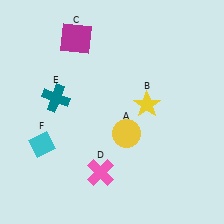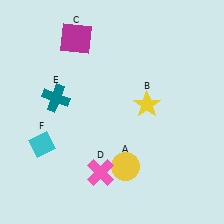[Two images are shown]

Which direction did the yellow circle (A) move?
The yellow circle (A) moved down.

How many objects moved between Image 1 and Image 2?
1 object moved between the two images.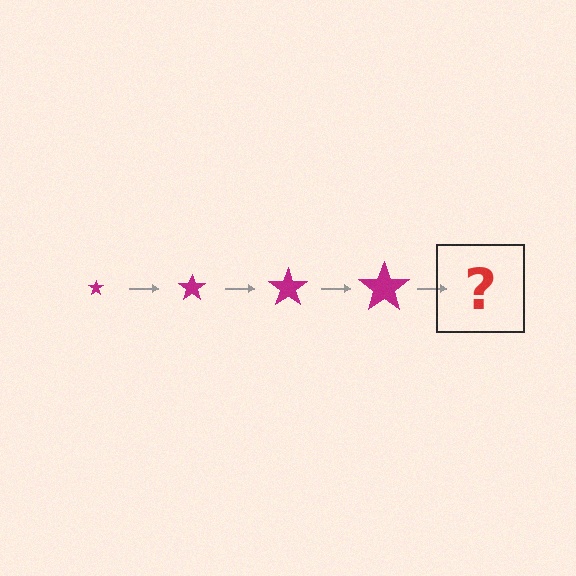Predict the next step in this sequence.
The next step is a magenta star, larger than the previous one.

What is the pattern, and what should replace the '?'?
The pattern is that the star gets progressively larger each step. The '?' should be a magenta star, larger than the previous one.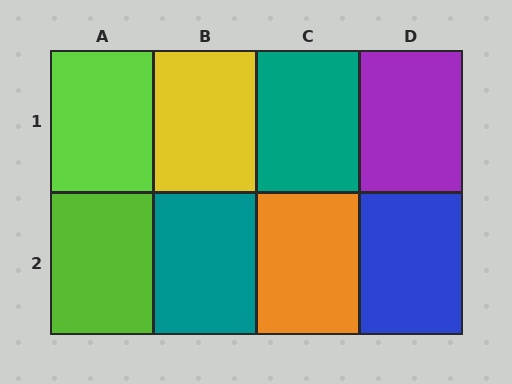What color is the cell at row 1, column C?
Teal.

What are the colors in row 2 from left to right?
Lime, teal, orange, blue.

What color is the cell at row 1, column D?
Purple.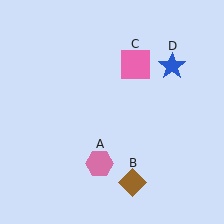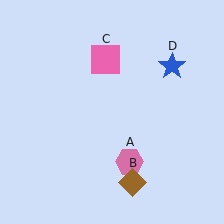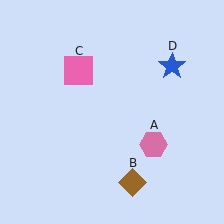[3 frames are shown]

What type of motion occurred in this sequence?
The pink hexagon (object A), pink square (object C) rotated counterclockwise around the center of the scene.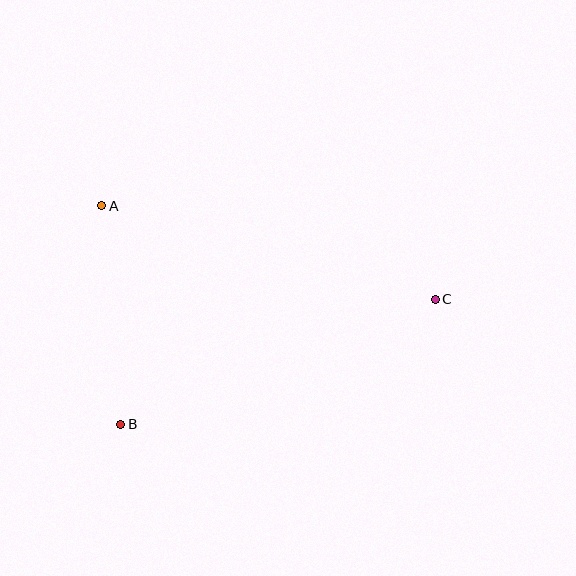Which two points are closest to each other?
Points A and B are closest to each other.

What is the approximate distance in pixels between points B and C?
The distance between B and C is approximately 339 pixels.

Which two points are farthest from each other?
Points A and C are farthest from each other.